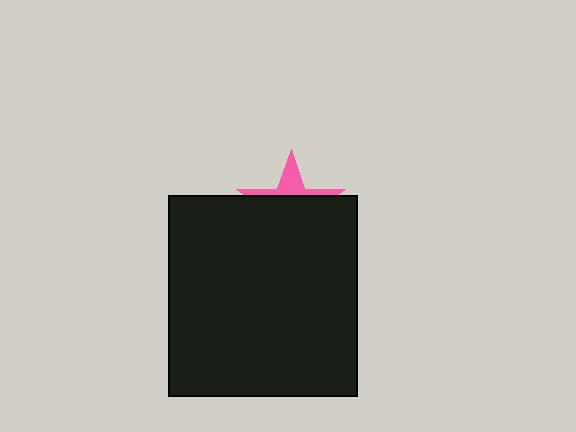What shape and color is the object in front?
The object in front is a black rectangle.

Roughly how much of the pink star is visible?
A small part of it is visible (roughly 31%).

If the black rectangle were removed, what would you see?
You would see the complete pink star.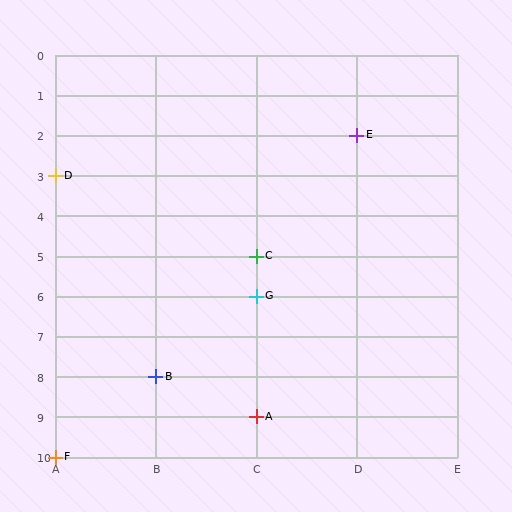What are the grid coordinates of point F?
Point F is at grid coordinates (A, 10).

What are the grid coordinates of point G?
Point G is at grid coordinates (C, 6).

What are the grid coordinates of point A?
Point A is at grid coordinates (C, 9).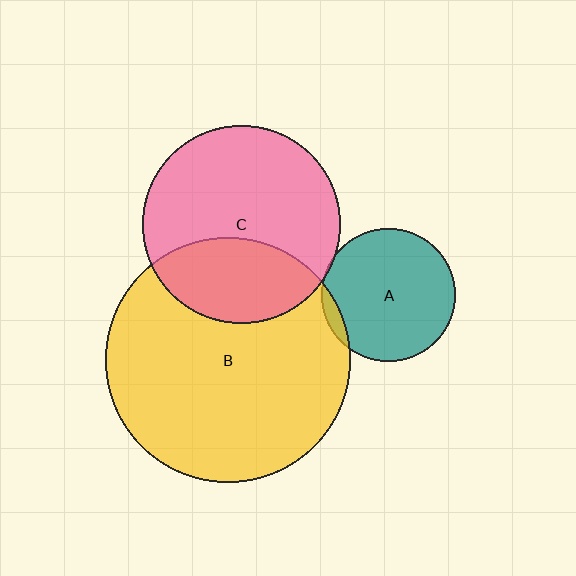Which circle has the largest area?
Circle B (yellow).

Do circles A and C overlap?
Yes.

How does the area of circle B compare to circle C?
Approximately 1.5 times.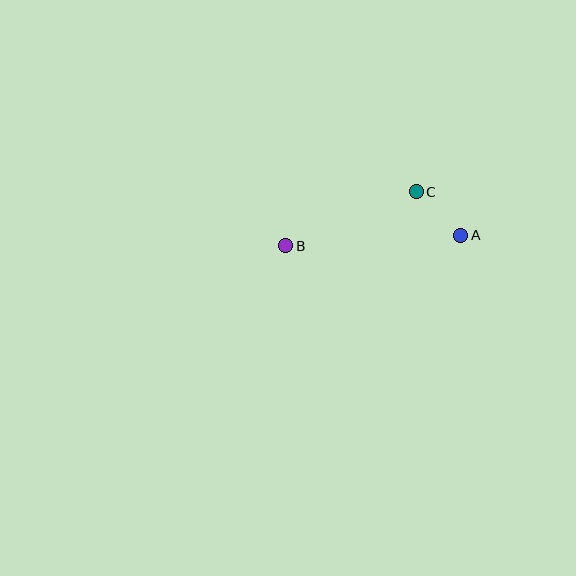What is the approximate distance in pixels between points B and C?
The distance between B and C is approximately 141 pixels.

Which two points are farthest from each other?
Points A and B are farthest from each other.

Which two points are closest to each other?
Points A and C are closest to each other.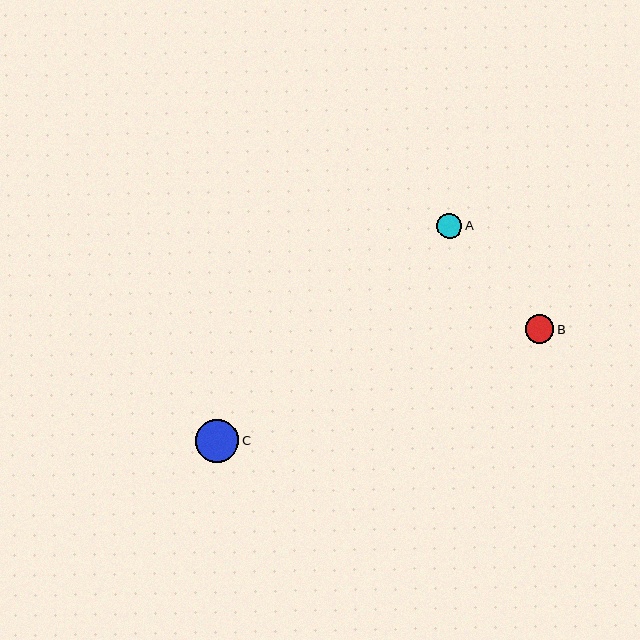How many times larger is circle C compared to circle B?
Circle C is approximately 1.5 times the size of circle B.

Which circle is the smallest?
Circle A is the smallest with a size of approximately 25 pixels.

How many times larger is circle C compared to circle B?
Circle C is approximately 1.5 times the size of circle B.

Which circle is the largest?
Circle C is the largest with a size of approximately 44 pixels.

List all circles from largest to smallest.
From largest to smallest: C, B, A.